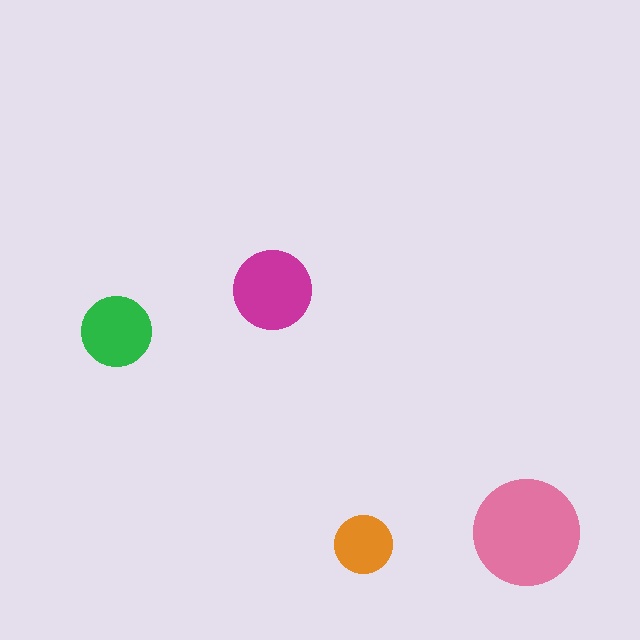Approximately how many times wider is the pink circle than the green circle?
About 1.5 times wider.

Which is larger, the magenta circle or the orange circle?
The magenta one.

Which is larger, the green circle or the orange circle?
The green one.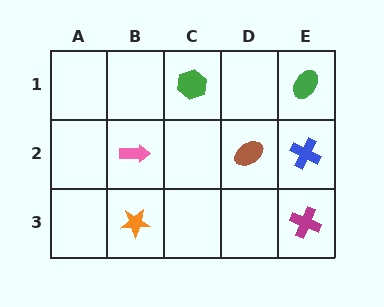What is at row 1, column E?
A green ellipse.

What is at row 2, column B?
A pink arrow.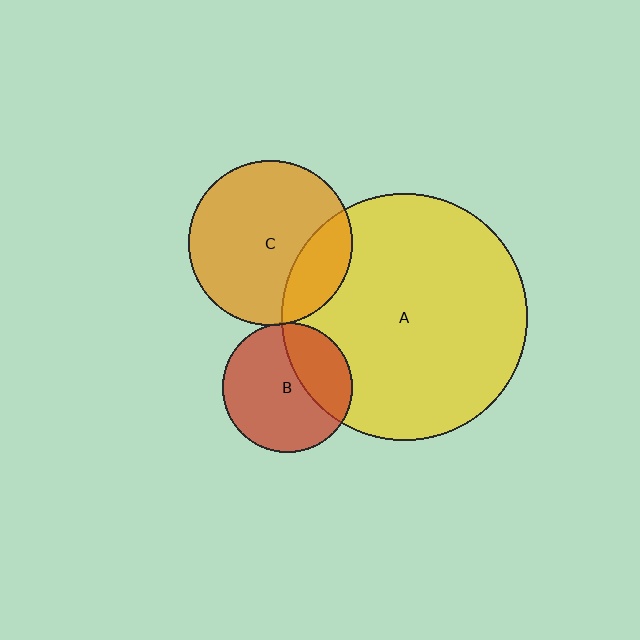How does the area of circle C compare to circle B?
Approximately 1.6 times.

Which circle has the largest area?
Circle A (yellow).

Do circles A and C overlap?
Yes.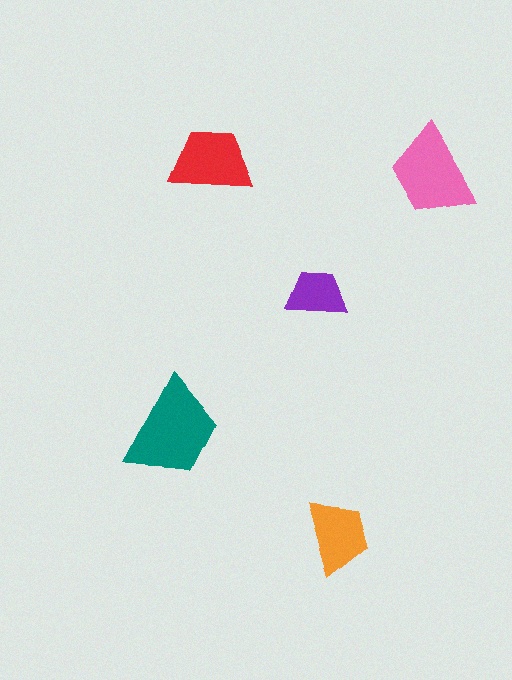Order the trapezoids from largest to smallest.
the teal one, the pink one, the red one, the orange one, the purple one.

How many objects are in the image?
There are 5 objects in the image.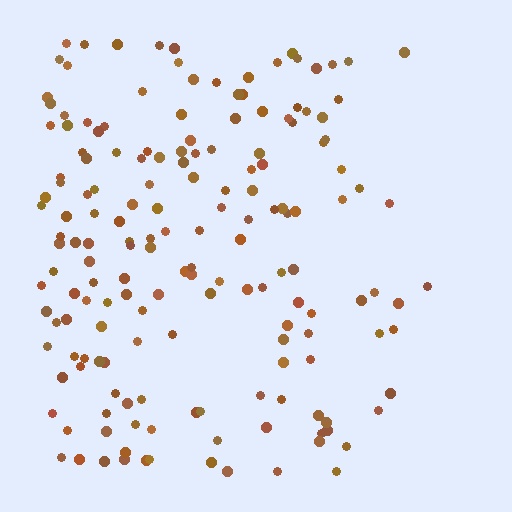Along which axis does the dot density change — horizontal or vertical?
Horizontal.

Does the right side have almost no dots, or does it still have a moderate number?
Still a moderate number, just noticeably fewer than the left.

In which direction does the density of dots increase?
From right to left, with the left side densest.